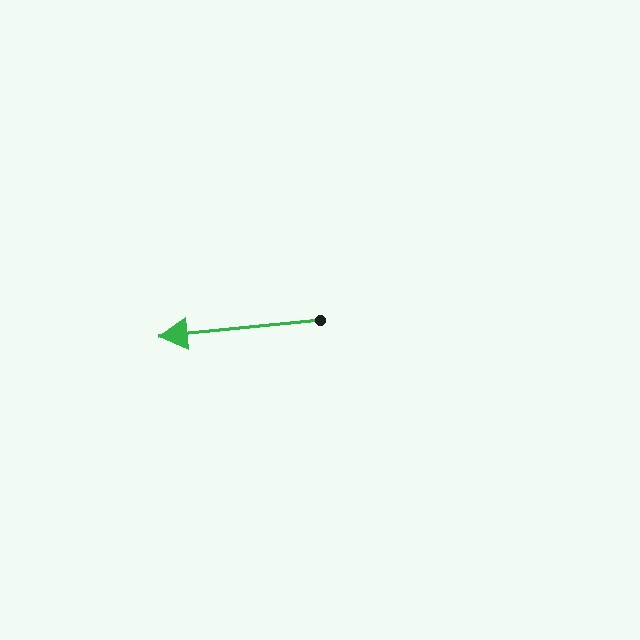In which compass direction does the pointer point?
West.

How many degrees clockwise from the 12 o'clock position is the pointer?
Approximately 264 degrees.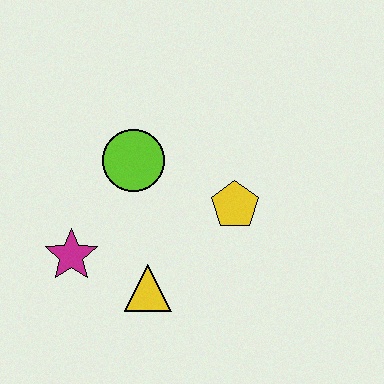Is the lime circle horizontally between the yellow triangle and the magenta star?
Yes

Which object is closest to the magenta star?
The yellow triangle is closest to the magenta star.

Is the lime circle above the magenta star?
Yes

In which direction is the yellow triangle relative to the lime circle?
The yellow triangle is below the lime circle.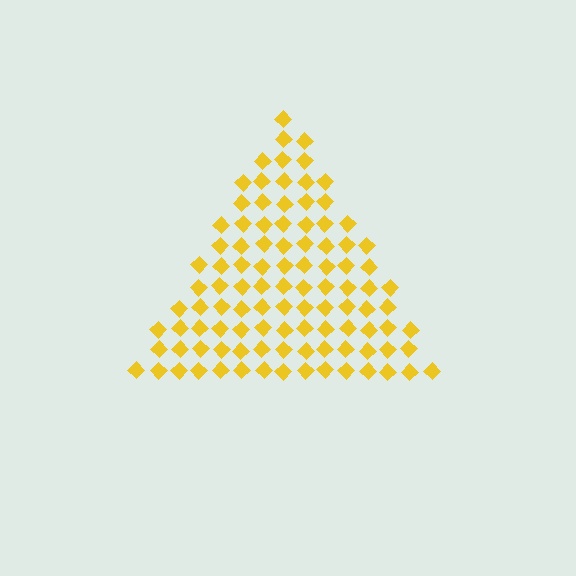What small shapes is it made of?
It is made of small diamonds.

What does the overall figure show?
The overall figure shows a triangle.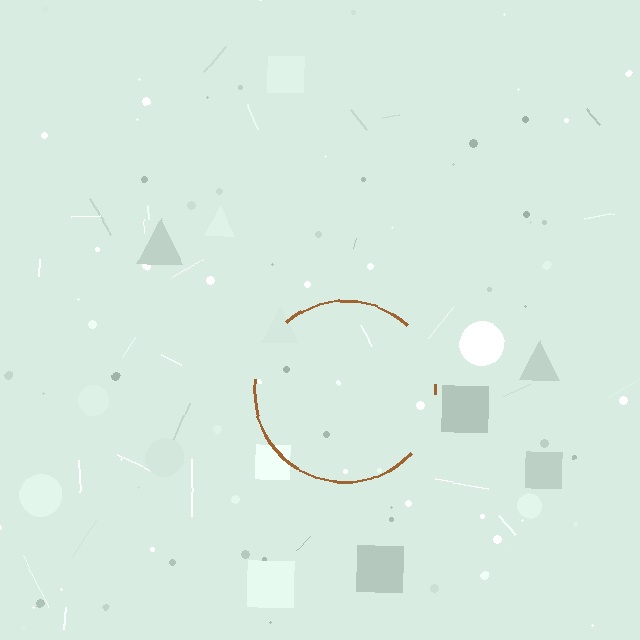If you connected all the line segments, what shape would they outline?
They would outline a circle.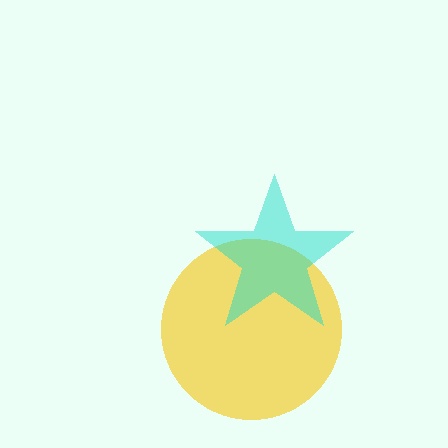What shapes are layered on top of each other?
The layered shapes are: a yellow circle, a cyan star.